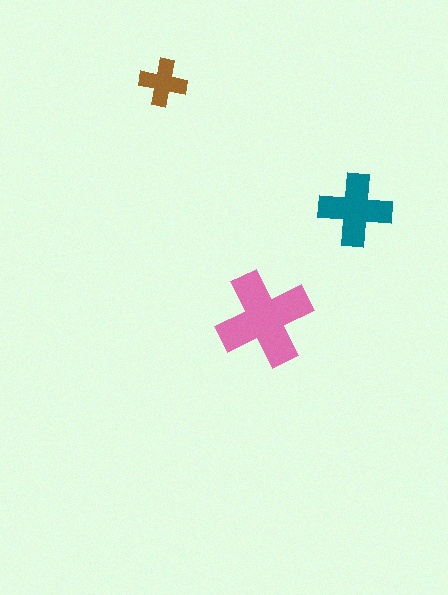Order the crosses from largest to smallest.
the pink one, the teal one, the brown one.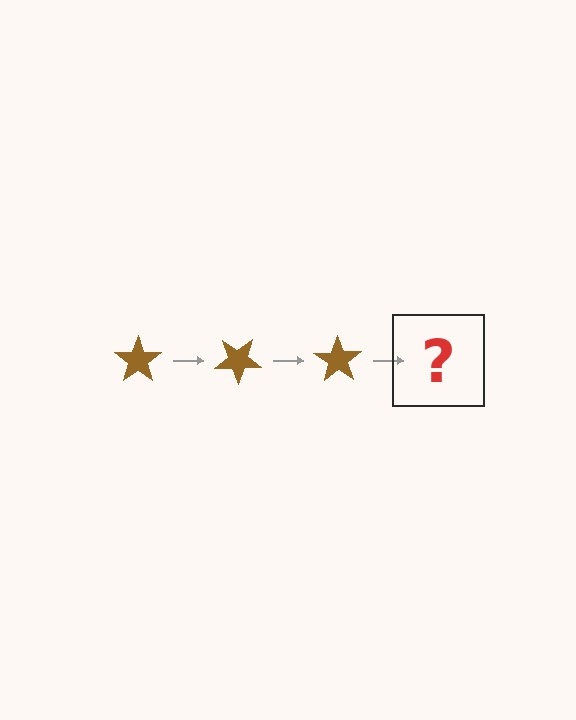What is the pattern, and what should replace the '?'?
The pattern is that the star rotates 35 degrees each step. The '?' should be a brown star rotated 105 degrees.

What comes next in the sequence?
The next element should be a brown star rotated 105 degrees.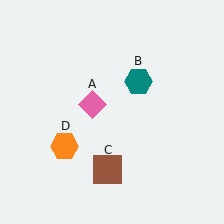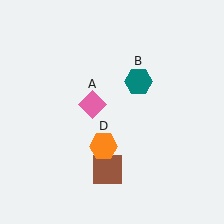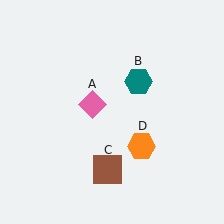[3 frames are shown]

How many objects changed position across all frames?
1 object changed position: orange hexagon (object D).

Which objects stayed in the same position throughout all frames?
Pink diamond (object A) and teal hexagon (object B) and brown square (object C) remained stationary.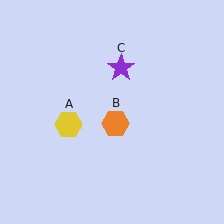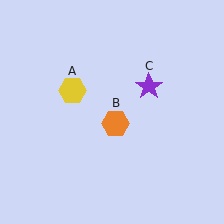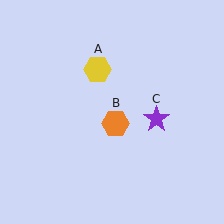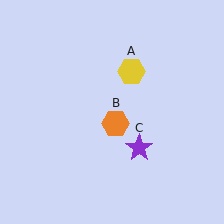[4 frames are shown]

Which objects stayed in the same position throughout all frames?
Orange hexagon (object B) remained stationary.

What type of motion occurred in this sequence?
The yellow hexagon (object A), purple star (object C) rotated clockwise around the center of the scene.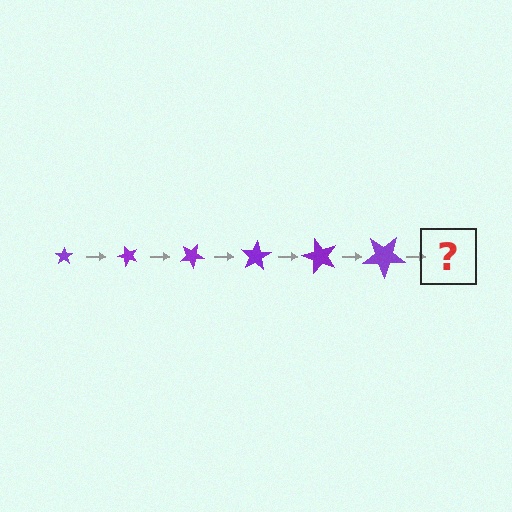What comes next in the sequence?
The next element should be a star, larger than the previous one and rotated 300 degrees from the start.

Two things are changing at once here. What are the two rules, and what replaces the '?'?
The two rules are that the star grows larger each step and it rotates 50 degrees each step. The '?' should be a star, larger than the previous one and rotated 300 degrees from the start.